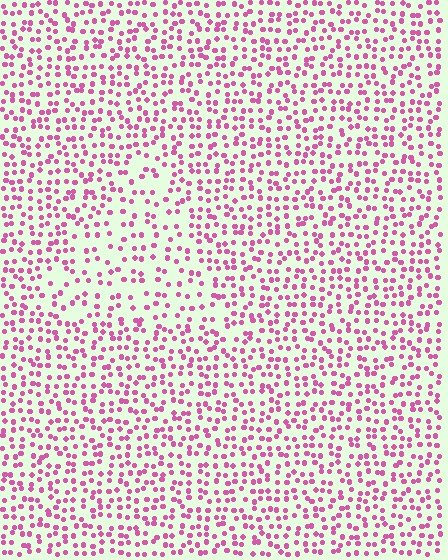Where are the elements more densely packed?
The elements are more densely packed outside the triangle boundary.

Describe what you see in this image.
The image contains small pink elements arranged at two different densities. A triangle-shaped region is visible where the elements are less densely packed than the surrounding area.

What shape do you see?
I see a triangle.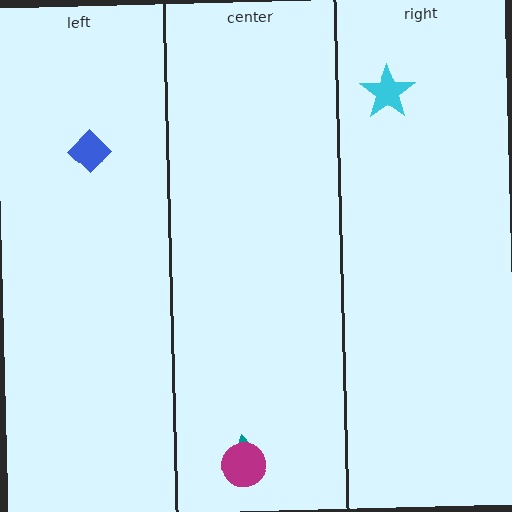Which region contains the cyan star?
The right region.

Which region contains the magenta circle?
The center region.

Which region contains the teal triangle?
The center region.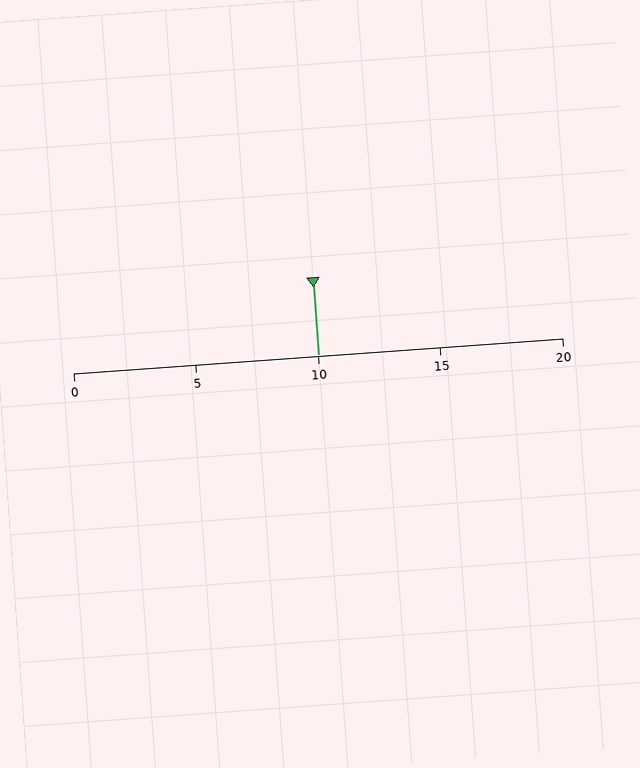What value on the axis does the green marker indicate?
The marker indicates approximately 10.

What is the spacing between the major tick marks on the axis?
The major ticks are spaced 5 apart.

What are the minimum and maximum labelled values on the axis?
The axis runs from 0 to 20.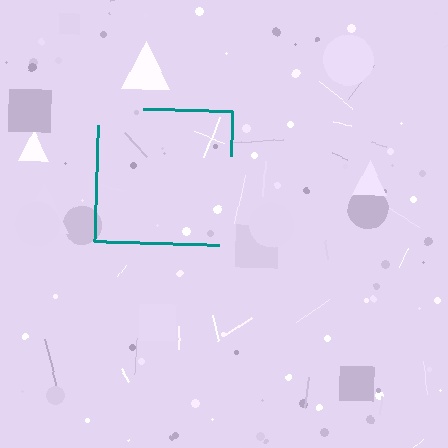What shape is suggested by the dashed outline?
The dashed outline suggests a square.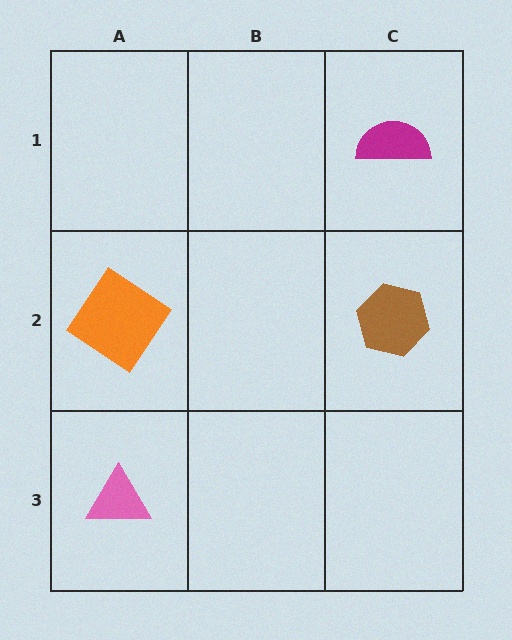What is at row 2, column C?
A brown hexagon.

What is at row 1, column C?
A magenta semicircle.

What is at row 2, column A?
An orange diamond.